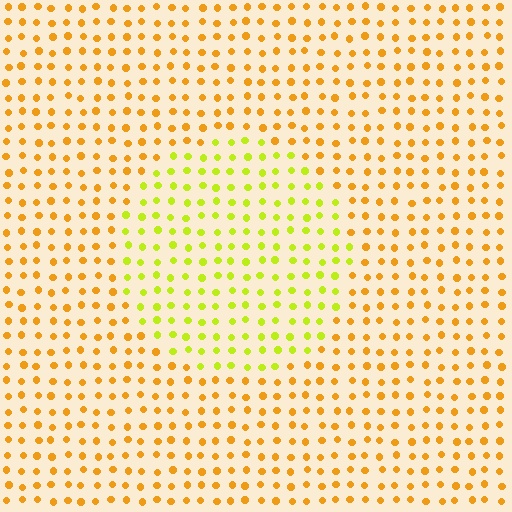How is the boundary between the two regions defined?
The boundary is defined purely by a slight shift in hue (about 37 degrees). Spacing, size, and orientation are identical on both sides.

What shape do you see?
I see a circle.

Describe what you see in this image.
The image is filled with small orange elements in a uniform arrangement. A circle-shaped region is visible where the elements are tinted to a slightly different hue, forming a subtle color boundary.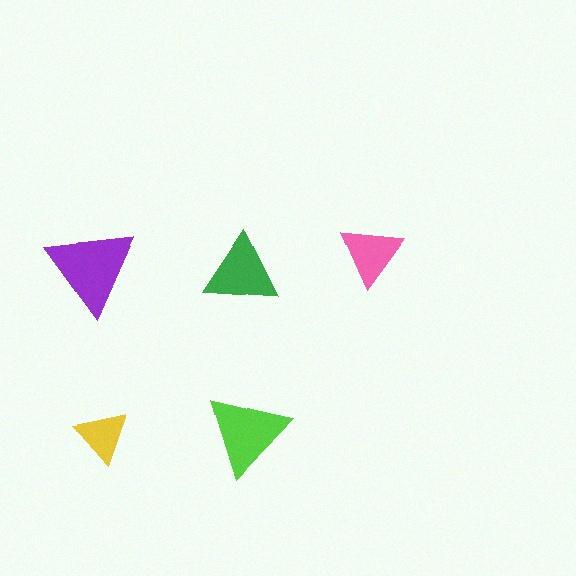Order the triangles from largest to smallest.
the purple one, the lime one, the green one, the pink one, the yellow one.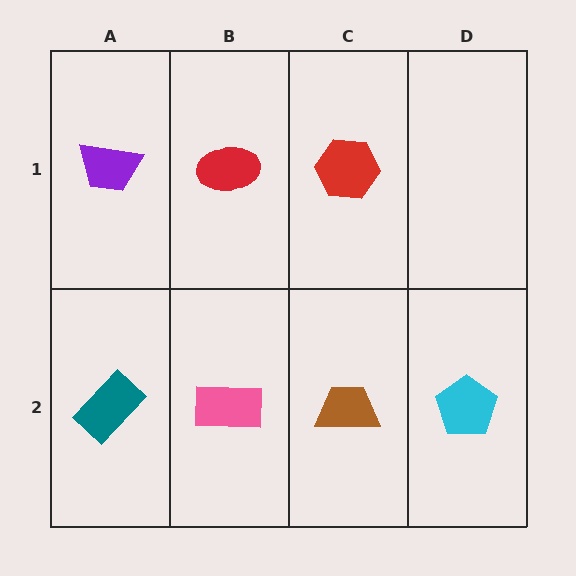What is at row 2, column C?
A brown trapezoid.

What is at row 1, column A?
A purple trapezoid.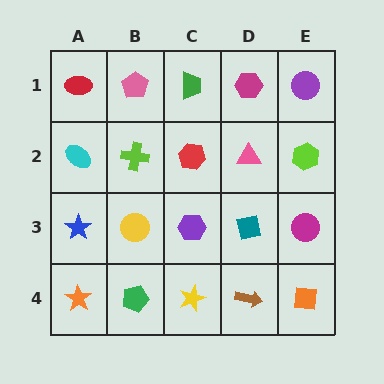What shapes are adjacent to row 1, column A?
A cyan ellipse (row 2, column A), a pink pentagon (row 1, column B).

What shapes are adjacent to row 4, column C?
A purple hexagon (row 3, column C), a green pentagon (row 4, column B), a brown arrow (row 4, column D).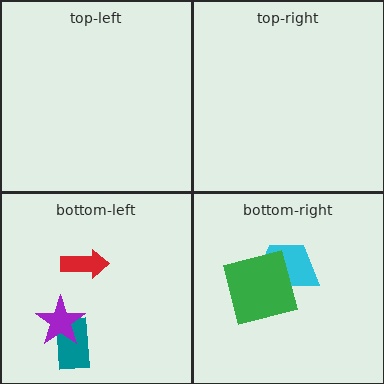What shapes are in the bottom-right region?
The cyan trapezoid, the green square.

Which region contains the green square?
The bottom-right region.